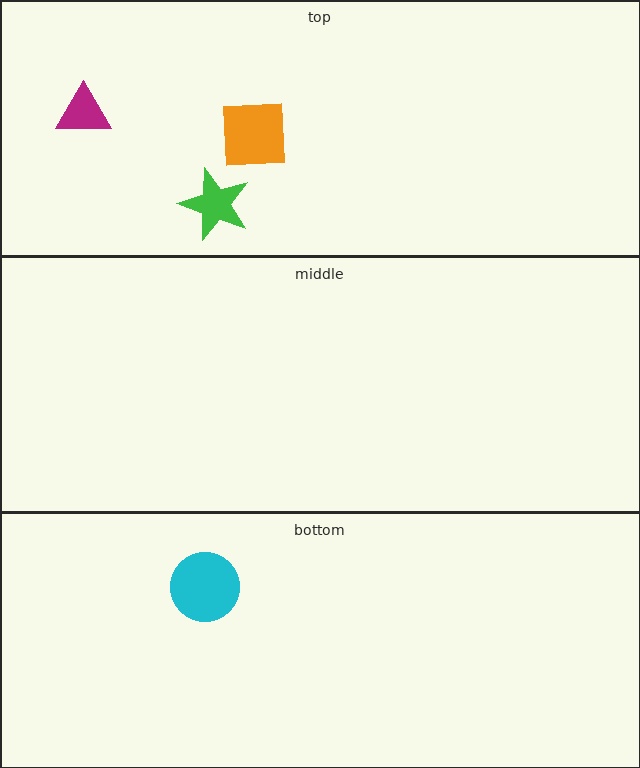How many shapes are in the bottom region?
1.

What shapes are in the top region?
The green star, the magenta triangle, the orange square.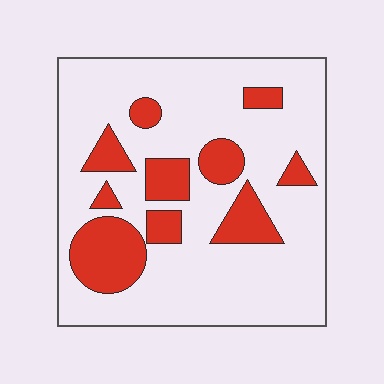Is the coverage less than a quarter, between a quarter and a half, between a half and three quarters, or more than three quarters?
Less than a quarter.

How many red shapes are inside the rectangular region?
10.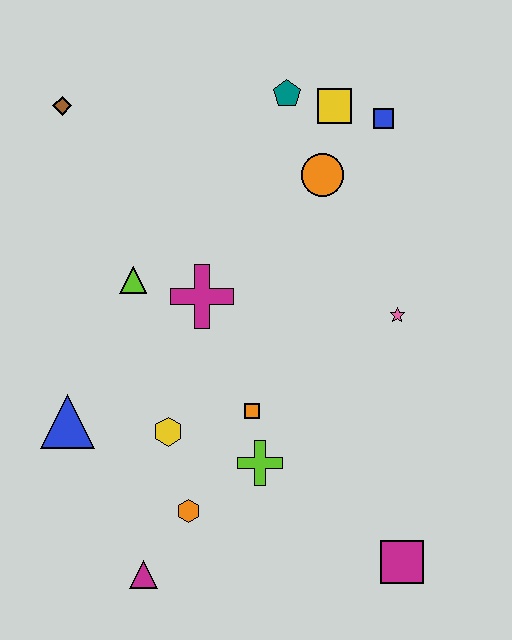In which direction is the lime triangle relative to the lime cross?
The lime triangle is above the lime cross.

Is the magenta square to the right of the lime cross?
Yes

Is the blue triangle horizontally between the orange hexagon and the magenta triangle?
No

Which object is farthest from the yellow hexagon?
The blue square is farthest from the yellow hexagon.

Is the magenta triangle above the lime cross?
No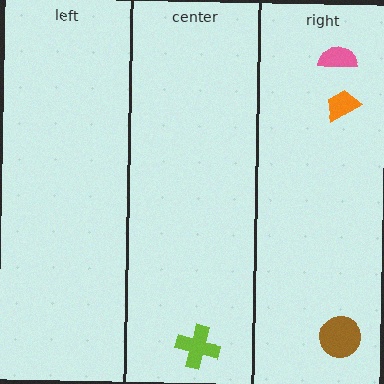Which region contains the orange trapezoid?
The right region.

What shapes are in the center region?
The lime cross.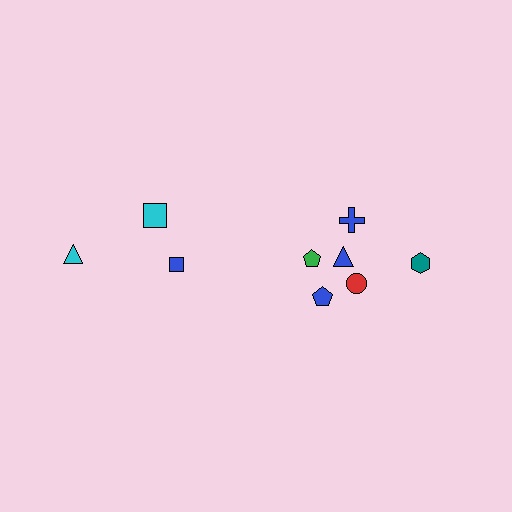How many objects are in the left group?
There are 3 objects.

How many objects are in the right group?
There are 6 objects.